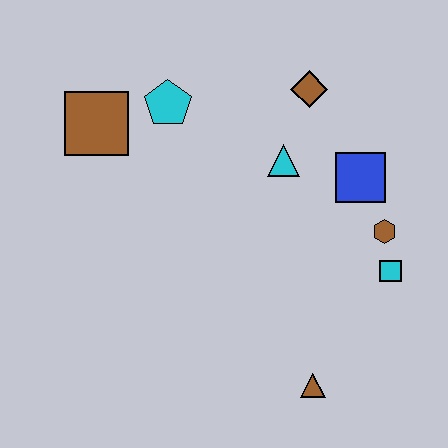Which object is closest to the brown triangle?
The cyan square is closest to the brown triangle.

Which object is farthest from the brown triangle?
The brown square is farthest from the brown triangle.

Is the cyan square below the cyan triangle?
Yes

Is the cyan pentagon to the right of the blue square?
No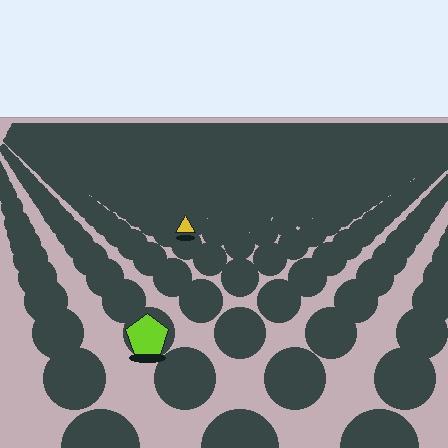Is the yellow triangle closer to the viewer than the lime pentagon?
No. The lime pentagon is closer — you can tell from the texture gradient: the ground texture is coarser near it.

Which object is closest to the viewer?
The lime pentagon is closest. The texture marks near it are larger and more spread out.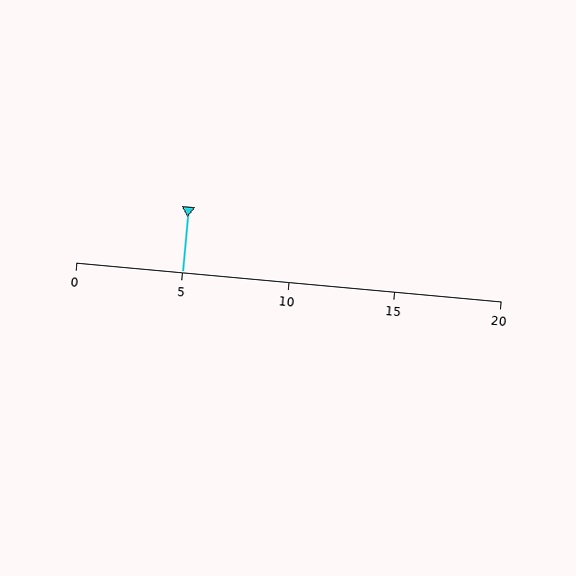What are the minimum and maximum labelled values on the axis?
The axis runs from 0 to 20.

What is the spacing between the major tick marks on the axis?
The major ticks are spaced 5 apart.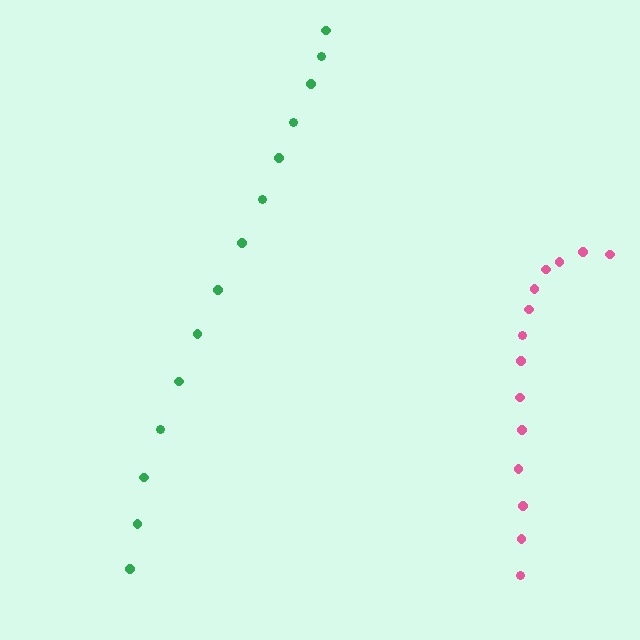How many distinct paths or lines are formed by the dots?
There are 2 distinct paths.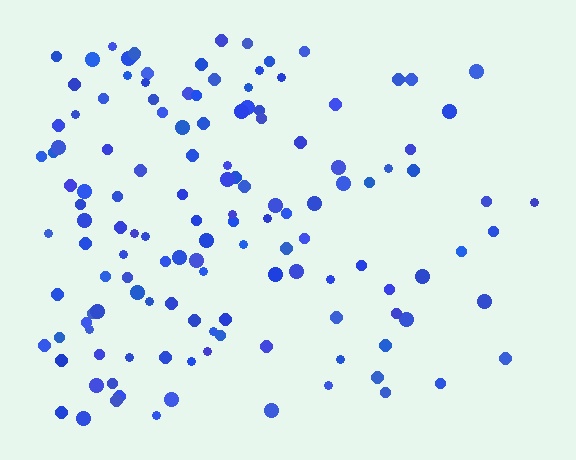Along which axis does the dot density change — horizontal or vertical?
Horizontal.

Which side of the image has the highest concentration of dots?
The left.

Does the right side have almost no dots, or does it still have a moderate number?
Still a moderate number, just noticeably fewer than the left.